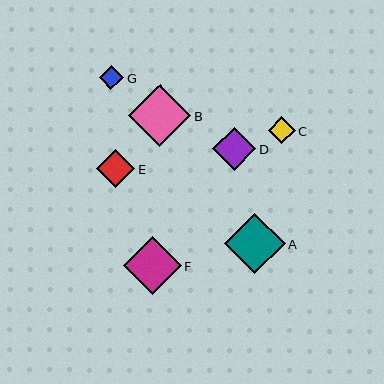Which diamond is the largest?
Diamond B is the largest with a size of approximately 62 pixels.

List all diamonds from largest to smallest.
From largest to smallest: B, A, F, D, E, C, G.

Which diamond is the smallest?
Diamond G is the smallest with a size of approximately 24 pixels.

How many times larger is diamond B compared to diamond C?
Diamond B is approximately 2.3 times the size of diamond C.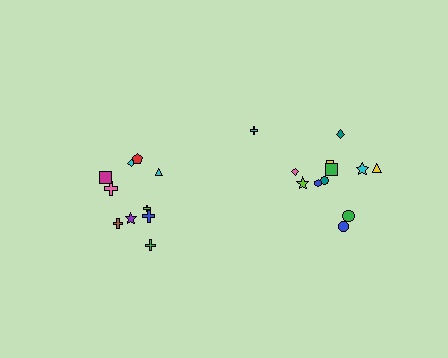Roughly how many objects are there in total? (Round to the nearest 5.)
Roughly 20 objects in total.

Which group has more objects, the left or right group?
The right group.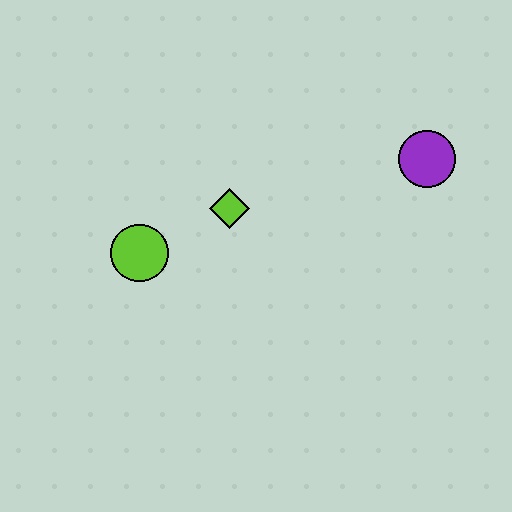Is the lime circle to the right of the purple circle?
No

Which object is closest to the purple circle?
The lime diamond is closest to the purple circle.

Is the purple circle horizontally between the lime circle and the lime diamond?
No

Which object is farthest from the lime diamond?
The purple circle is farthest from the lime diamond.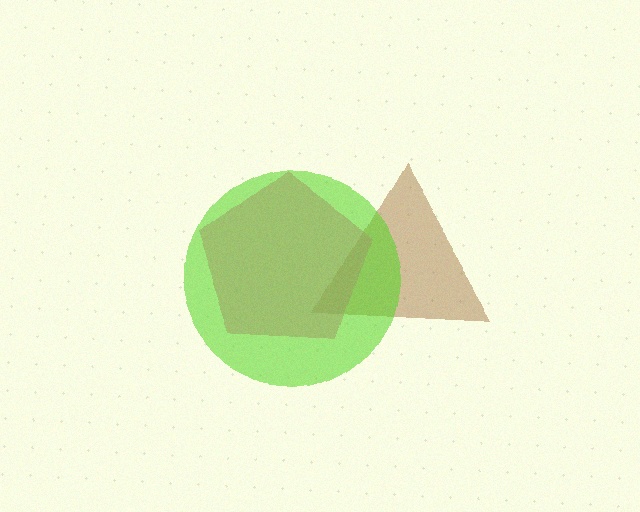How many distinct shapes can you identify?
There are 3 distinct shapes: a brown triangle, a pink pentagon, a lime circle.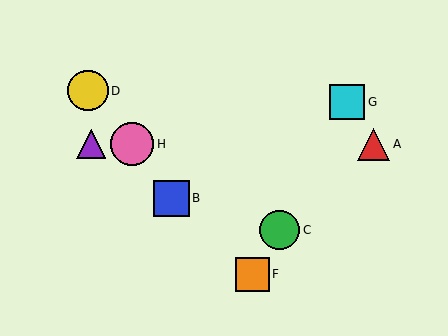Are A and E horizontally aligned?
Yes, both are at y≈144.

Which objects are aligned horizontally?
Objects A, E, H are aligned horizontally.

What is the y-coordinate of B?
Object B is at y≈198.